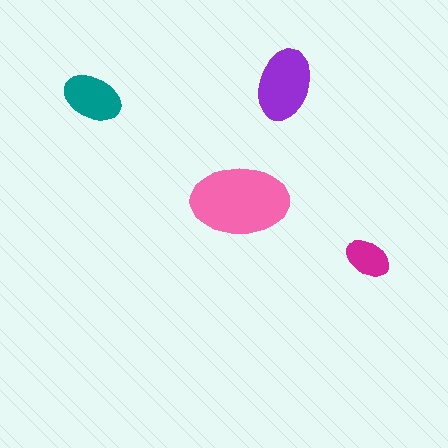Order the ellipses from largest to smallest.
the pink one, the purple one, the teal one, the magenta one.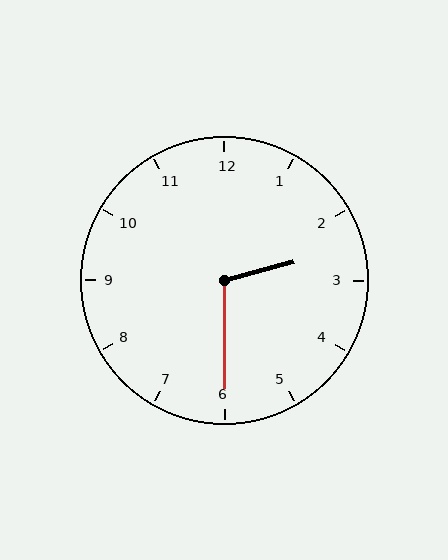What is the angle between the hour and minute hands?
Approximately 105 degrees.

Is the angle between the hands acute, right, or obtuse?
It is obtuse.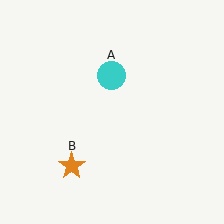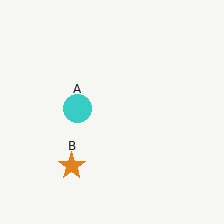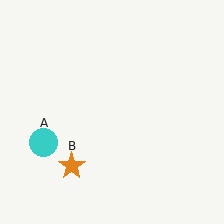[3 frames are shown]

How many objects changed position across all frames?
1 object changed position: cyan circle (object A).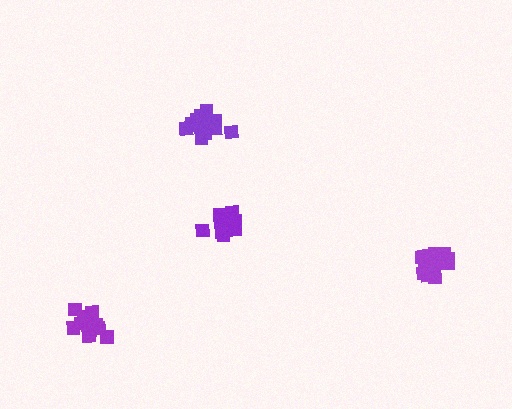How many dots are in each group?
Group 1: 15 dots, Group 2: 16 dots, Group 3: 15 dots, Group 4: 12 dots (58 total).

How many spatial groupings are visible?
There are 4 spatial groupings.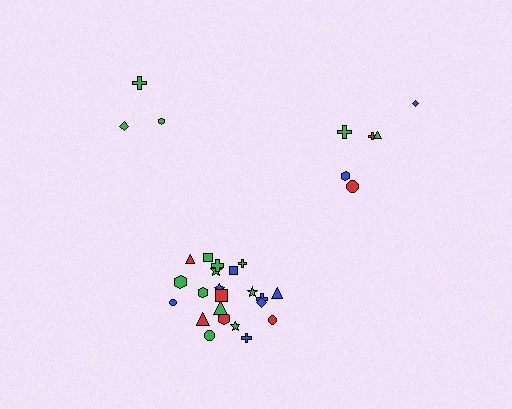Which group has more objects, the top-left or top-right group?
The top-right group.